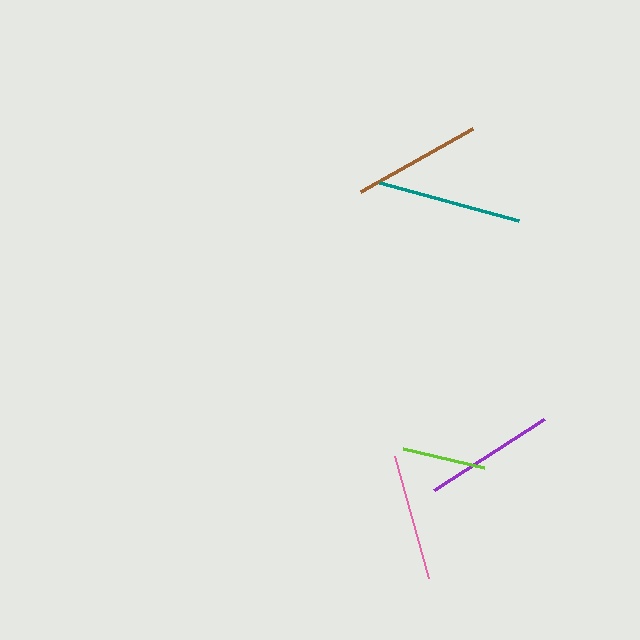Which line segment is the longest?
The teal line is the longest at approximately 144 pixels.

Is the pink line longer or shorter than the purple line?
The purple line is longer than the pink line.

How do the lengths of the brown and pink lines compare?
The brown and pink lines are approximately the same length.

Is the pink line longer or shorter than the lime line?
The pink line is longer than the lime line.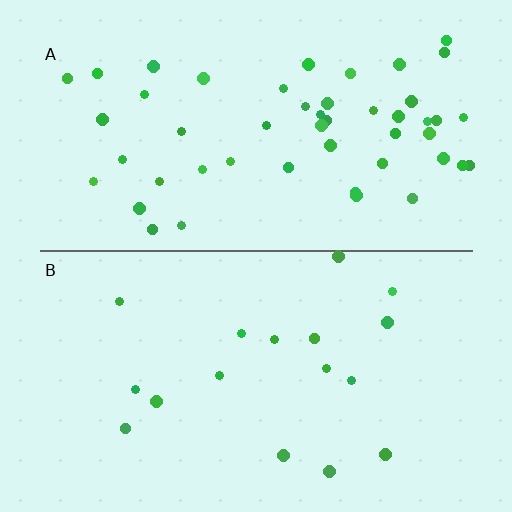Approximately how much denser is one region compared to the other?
Approximately 2.9× — region A over region B.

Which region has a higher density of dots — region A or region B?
A (the top).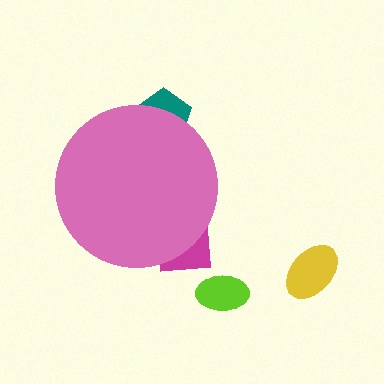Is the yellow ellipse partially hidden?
No, the yellow ellipse is fully visible.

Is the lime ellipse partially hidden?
No, the lime ellipse is fully visible.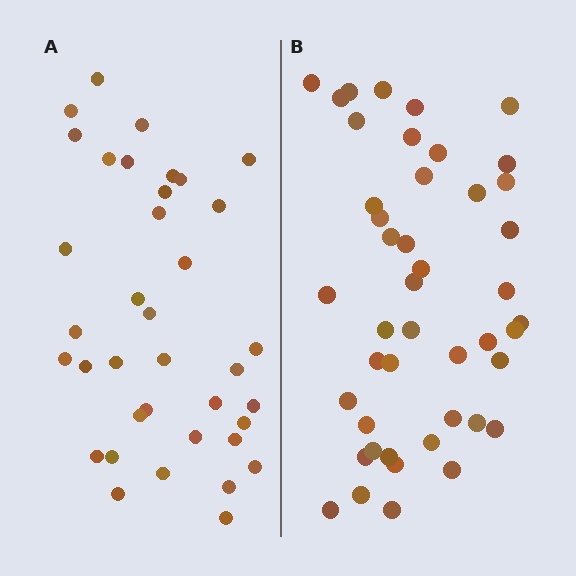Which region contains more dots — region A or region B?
Region B (the right region) has more dots.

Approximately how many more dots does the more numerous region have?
Region B has roughly 8 or so more dots than region A.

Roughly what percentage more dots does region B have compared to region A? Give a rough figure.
About 20% more.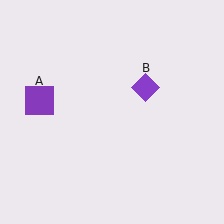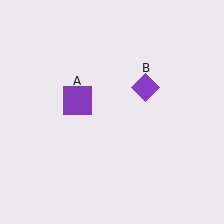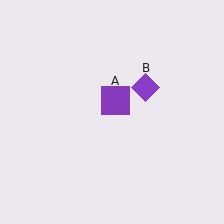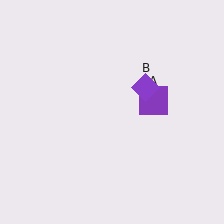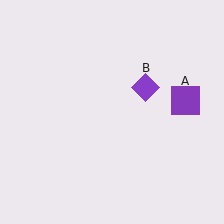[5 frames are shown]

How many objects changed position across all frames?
1 object changed position: purple square (object A).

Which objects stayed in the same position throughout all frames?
Purple diamond (object B) remained stationary.